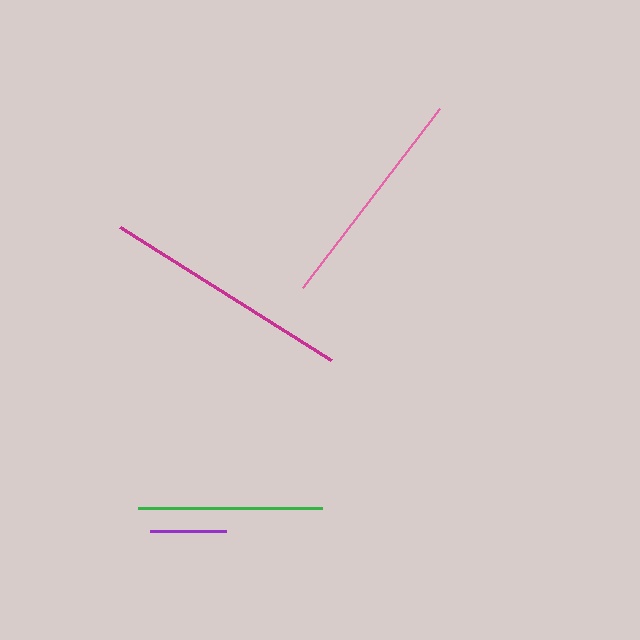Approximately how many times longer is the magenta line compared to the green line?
The magenta line is approximately 1.4 times the length of the green line.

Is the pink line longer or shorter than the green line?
The pink line is longer than the green line.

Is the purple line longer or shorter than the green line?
The green line is longer than the purple line.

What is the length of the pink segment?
The pink segment is approximately 225 pixels long.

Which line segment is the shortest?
The purple line is the shortest at approximately 76 pixels.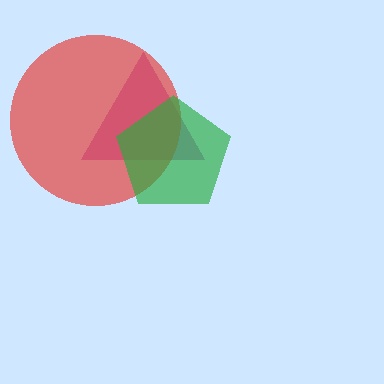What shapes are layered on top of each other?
The layered shapes are: a purple triangle, a red circle, a green pentagon.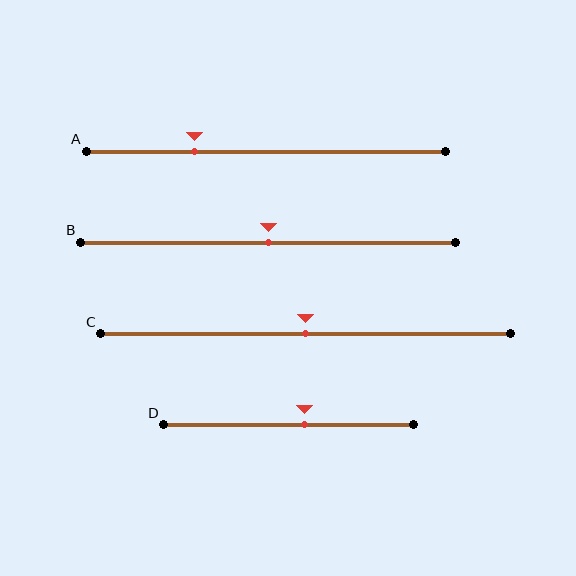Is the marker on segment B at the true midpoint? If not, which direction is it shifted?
Yes, the marker on segment B is at the true midpoint.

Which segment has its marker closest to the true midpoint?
Segment B has its marker closest to the true midpoint.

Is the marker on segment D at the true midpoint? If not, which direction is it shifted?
No, the marker on segment D is shifted to the right by about 6% of the segment length.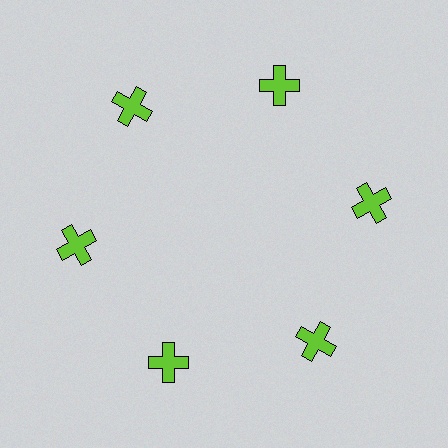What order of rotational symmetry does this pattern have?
This pattern has 6-fold rotational symmetry.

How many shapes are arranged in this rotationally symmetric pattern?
There are 6 shapes, arranged in 6 groups of 1.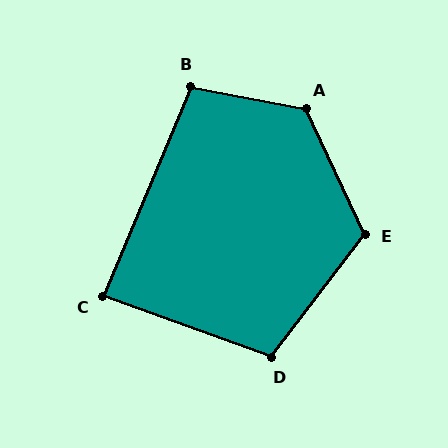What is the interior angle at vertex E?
Approximately 118 degrees (obtuse).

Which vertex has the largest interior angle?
A, at approximately 126 degrees.